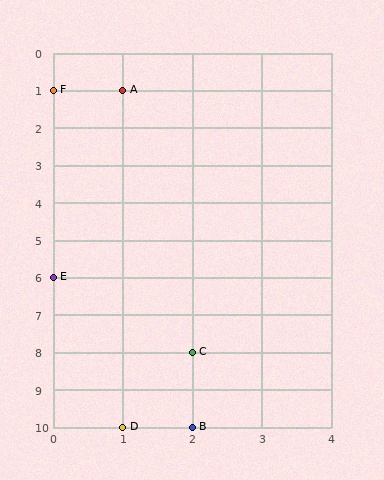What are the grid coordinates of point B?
Point B is at grid coordinates (2, 10).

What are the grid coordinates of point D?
Point D is at grid coordinates (1, 10).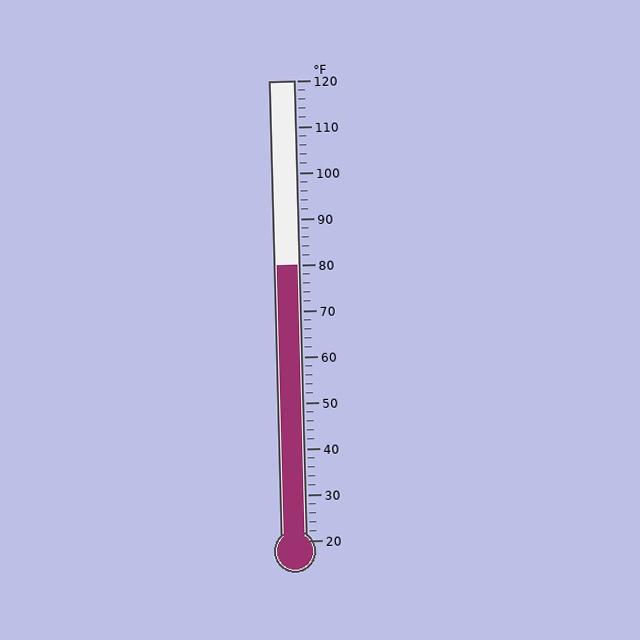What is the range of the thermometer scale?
The thermometer scale ranges from 20°F to 120°F.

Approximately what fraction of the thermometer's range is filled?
The thermometer is filled to approximately 60% of its range.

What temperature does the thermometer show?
The thermometer shows approximately 80°F.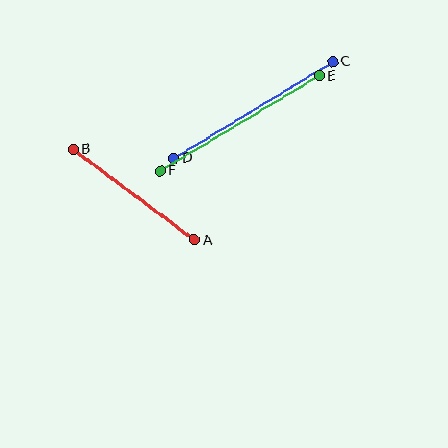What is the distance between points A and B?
The distance is approximately 151 pixels.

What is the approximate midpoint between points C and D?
The midpoint is at approximately (253, 110) pixels.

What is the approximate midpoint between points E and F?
The midpoint is at approximately (240, 123) pixels.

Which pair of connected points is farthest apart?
Points C and D are farthest apart.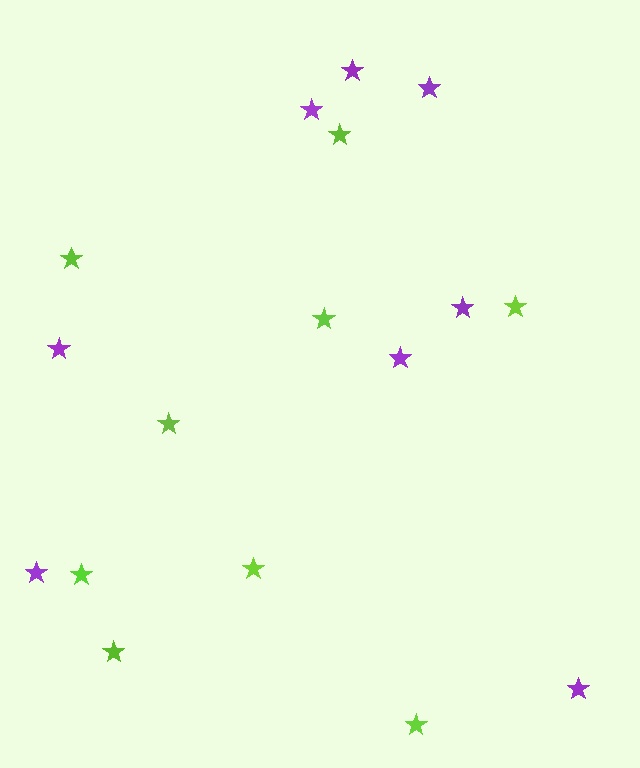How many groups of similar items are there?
There are 2 groups: one group of lime stars (9) and one group of purple stars (8).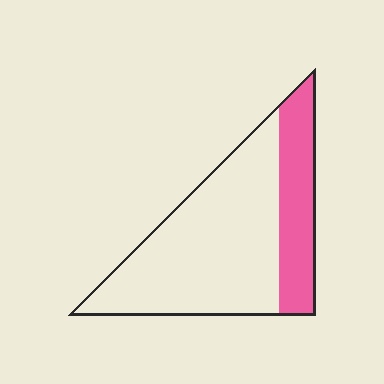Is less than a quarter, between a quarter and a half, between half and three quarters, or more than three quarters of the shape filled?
Between a quarter and a half.